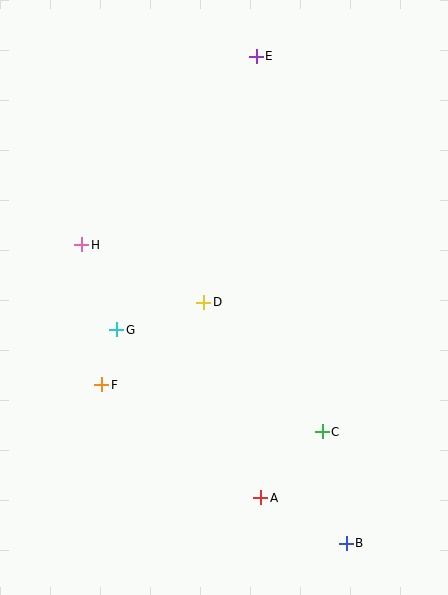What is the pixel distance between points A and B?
The distance between A and B is 96 pixels.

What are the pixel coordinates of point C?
Point C is at (322, 432).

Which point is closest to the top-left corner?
Point H is closest to the top-left corner.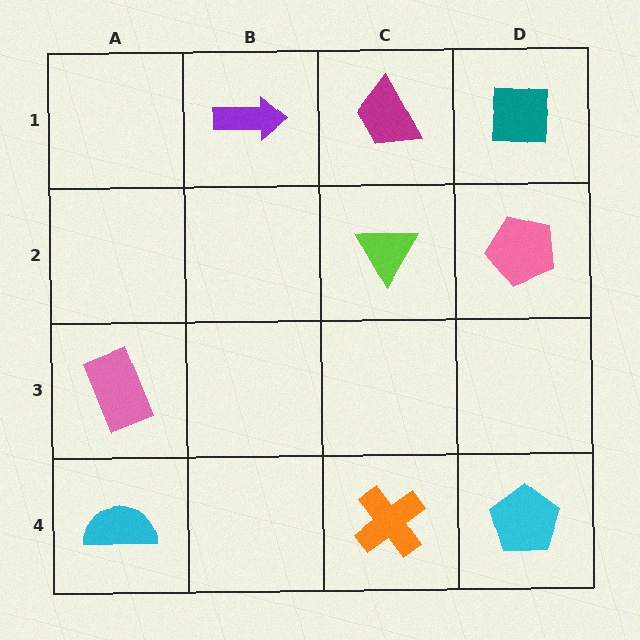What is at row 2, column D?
A pink pentagon.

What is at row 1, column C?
A magenta trapezoid.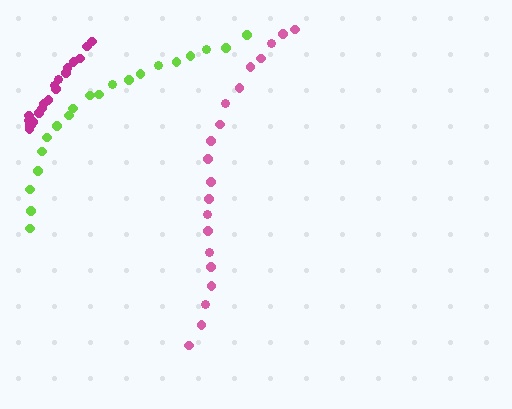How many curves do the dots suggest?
There are 3 distinct paths.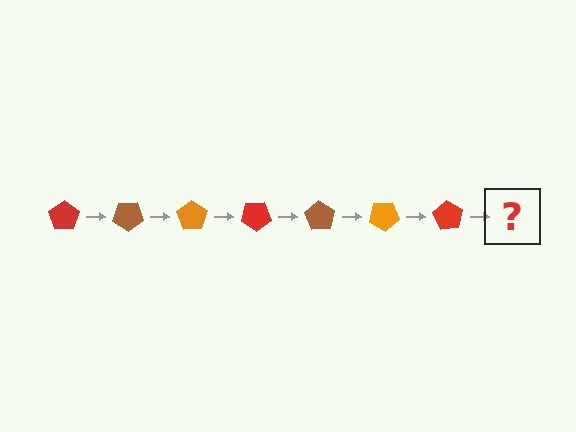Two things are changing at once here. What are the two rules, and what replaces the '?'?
The two rules are that it rotates 35 degrees each step and the color cycles through red, brown, and orange. The '?' should be a brown pentagon, rotated 245 degrees from the start.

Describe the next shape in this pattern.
It should be a brown pentagon, rotated 245 degrees from the start.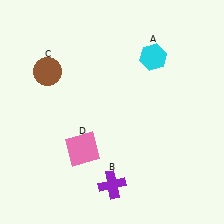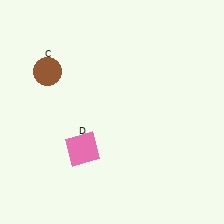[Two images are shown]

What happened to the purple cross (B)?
The purple cross (B) was removed in Image 2. It was in the bottom-right area of Image 1.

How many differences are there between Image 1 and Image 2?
There are 2 differences between the two images.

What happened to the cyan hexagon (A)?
The cyan hexagon (A) was removed in Image 2. It was in the top-right area of Image 1.